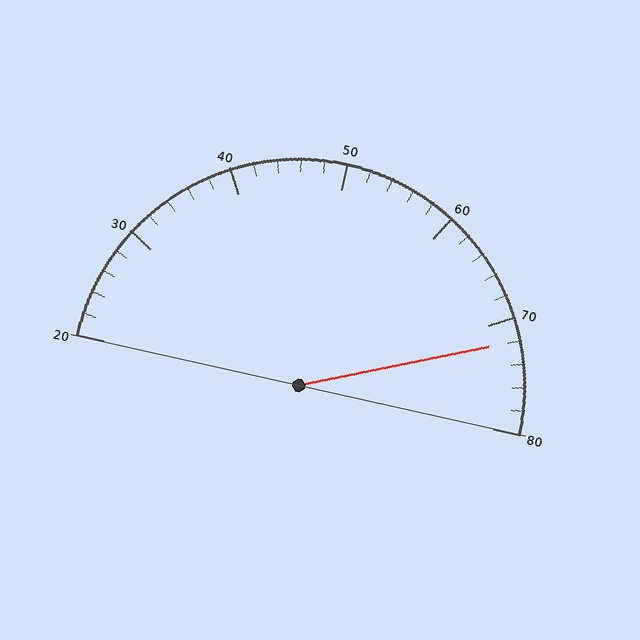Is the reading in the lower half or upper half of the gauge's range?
The reading is in the upper half of the range (20 to 80).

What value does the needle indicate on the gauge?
The needle indicates approximately 72.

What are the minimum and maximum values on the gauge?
The gauge ranges from 20 to 80.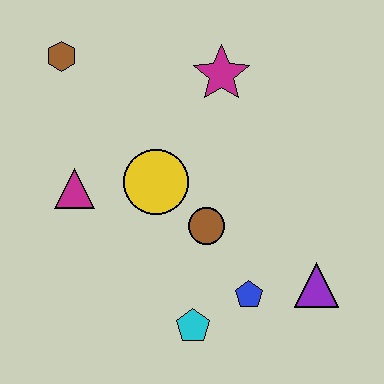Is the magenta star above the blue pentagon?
Yes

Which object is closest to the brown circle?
The yellow circle is closest to the brown circle.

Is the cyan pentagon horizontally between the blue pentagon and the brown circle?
No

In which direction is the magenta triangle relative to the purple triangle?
The magenta triangle is to the left of the purple triangle.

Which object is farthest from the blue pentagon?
The brown hexagon is farthest from the blue pentagon.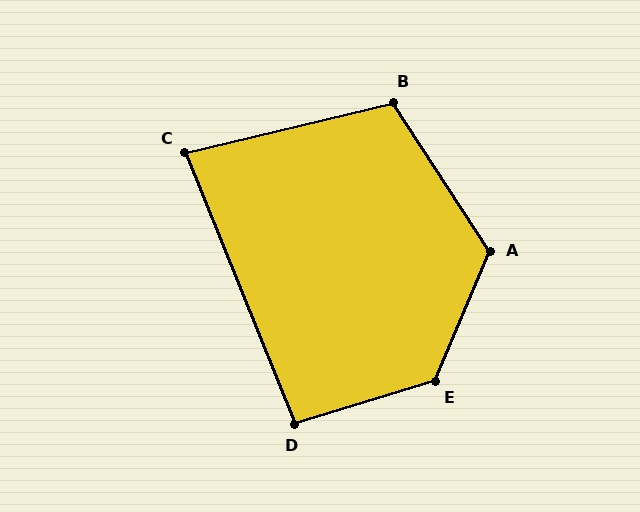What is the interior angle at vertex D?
Approximately 95 degrees (obtuse).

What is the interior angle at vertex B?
Approximately 109 degrees (obtuse).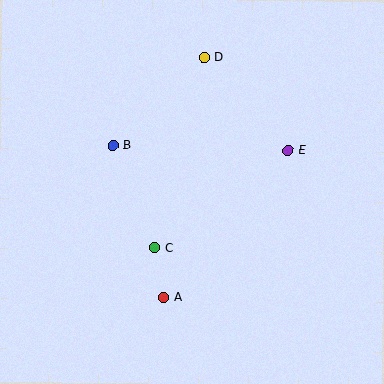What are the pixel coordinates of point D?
Point D is at (204, 57).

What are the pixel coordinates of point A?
Point A is at (164, 297).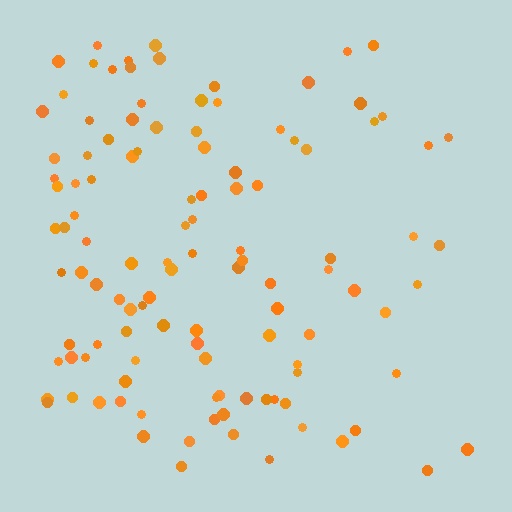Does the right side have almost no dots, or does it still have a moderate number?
Still a moderate number, just noticeably fewer than the left.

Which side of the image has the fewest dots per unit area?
The right.